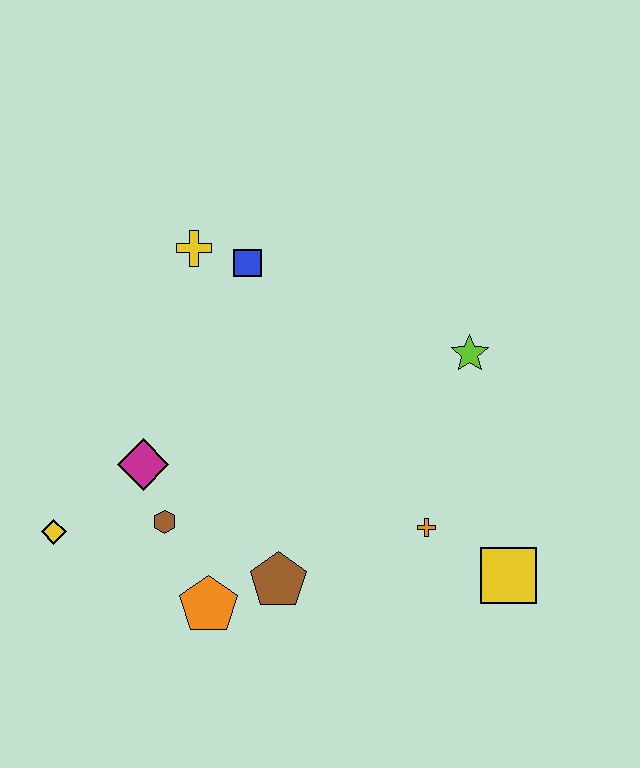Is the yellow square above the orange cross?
No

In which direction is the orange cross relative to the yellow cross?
The orange cross is below the yellow cross.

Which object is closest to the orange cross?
The yellow square is closest to the orange cross.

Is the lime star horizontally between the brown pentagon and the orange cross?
No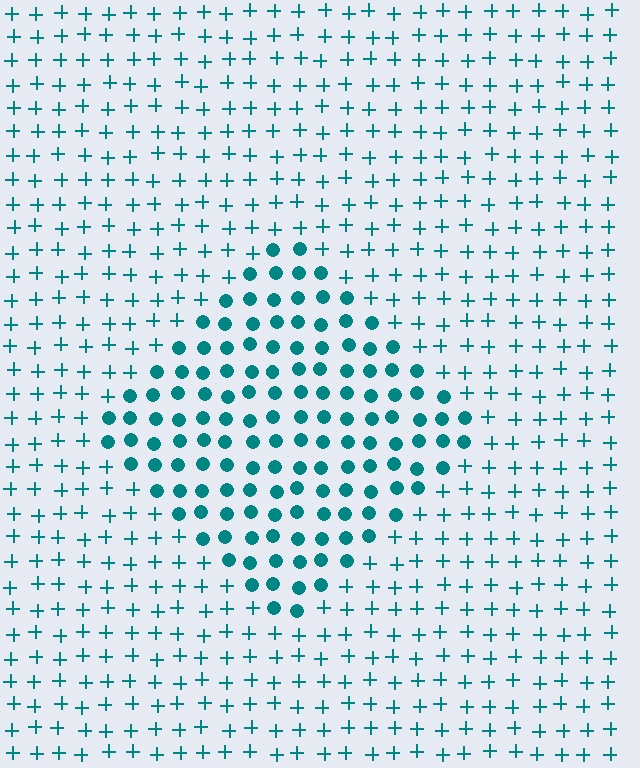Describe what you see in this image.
The image is filled with small teal elements arranged in a uniform grid. A diamond-shaped region contains circles, while the surrounding area contains plus signs. The boundary is defined purely by the change in element shape.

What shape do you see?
I see a diamond.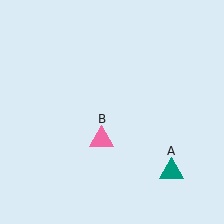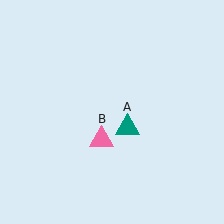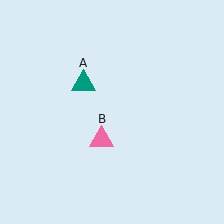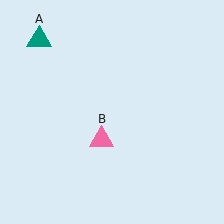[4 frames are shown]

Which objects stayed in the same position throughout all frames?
Pink triangle (object B) remained stationary.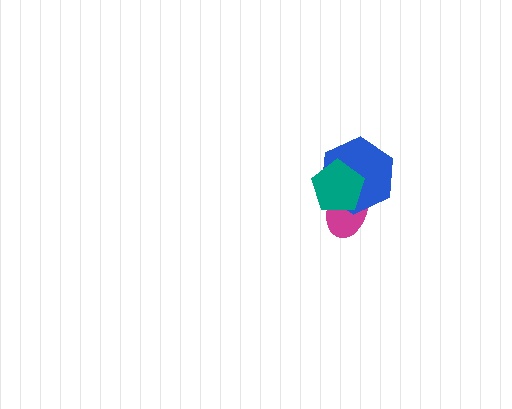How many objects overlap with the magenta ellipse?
2 objects overlap with the magenta ellipse.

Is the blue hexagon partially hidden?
Yes, it is partially covered by another shape.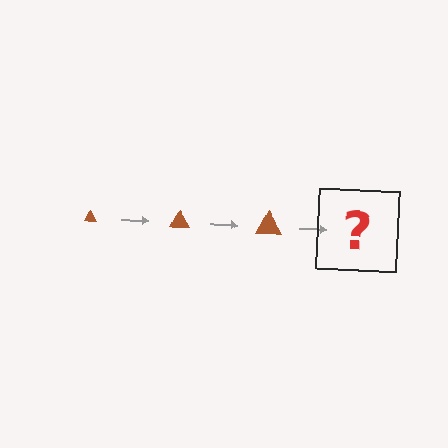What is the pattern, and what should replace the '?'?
The pattern is that the triangle gets progressively larger each step. The '?' should be a brown triangle, larger than the previous one.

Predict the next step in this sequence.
The next step is a brown triangle, larger than the previous one.